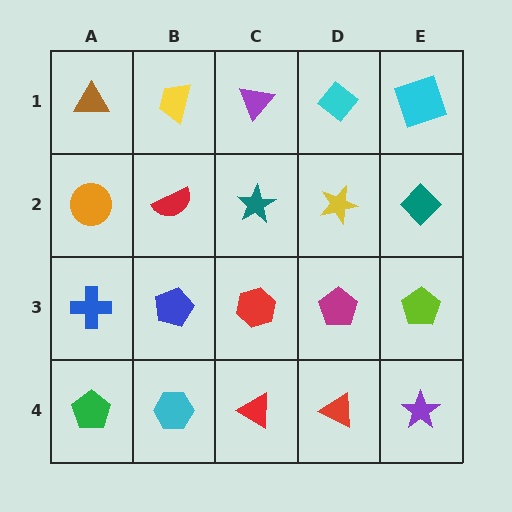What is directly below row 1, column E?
A teal diamond.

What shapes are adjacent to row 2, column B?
A yellow trapezoid (row 1, column B), a blue pentagon (row 3, column B), an orange circle (row 2, column A), a teal star (row 2, column C).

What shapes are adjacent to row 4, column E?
A lime pentagon (row 3, column E), a red triangle (row 4, column D).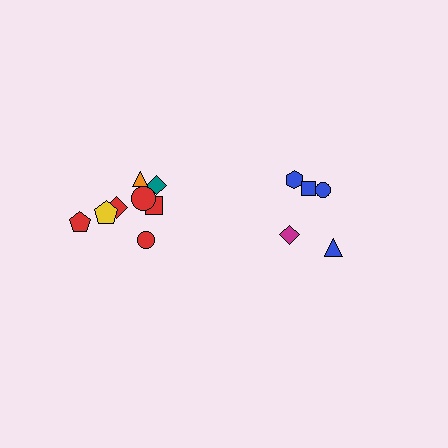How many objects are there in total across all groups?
There are 13 objects.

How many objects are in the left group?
There are 8 objects.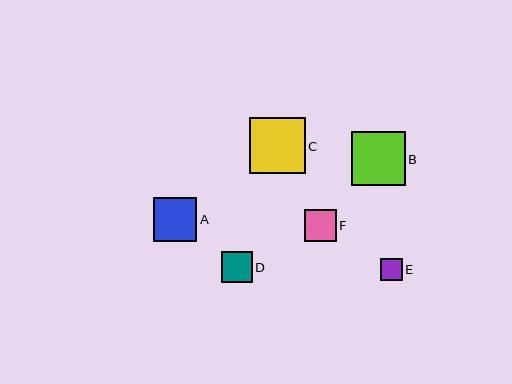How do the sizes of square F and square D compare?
Square F and square D are approximately the same size.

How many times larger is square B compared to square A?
Square B is approximately 1.2 times the size of square A.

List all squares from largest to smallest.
From largest to smallest: C, B, A, F, D, E.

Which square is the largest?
Square C is the largest with a size of approximately 56 pixels.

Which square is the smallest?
Square E is the smallest with a size of approximately 22 pixels.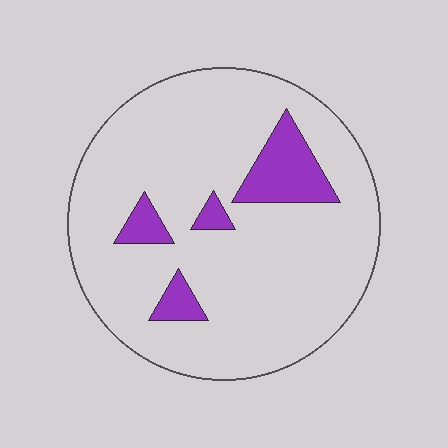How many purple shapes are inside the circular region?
4.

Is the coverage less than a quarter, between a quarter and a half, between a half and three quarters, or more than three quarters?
Less than a quarter.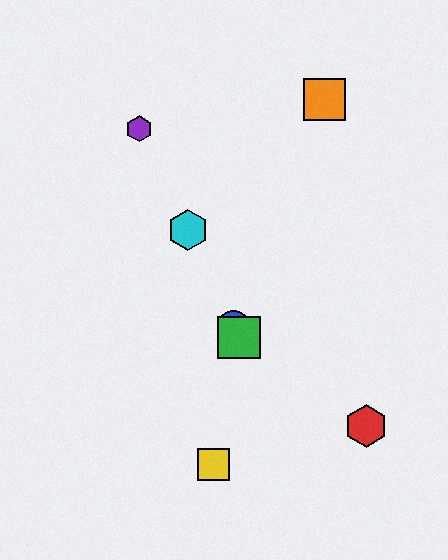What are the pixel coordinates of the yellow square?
The yellow square is at (214, 465).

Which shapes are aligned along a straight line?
The blue circle, the green square, the purple hexagon, the cyan hexagon are aligned along a straight line.